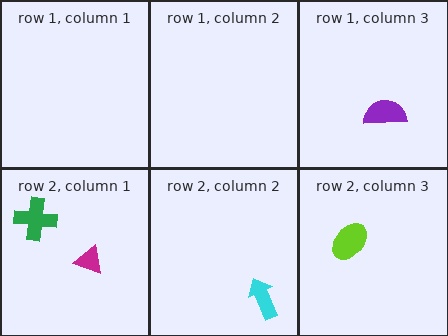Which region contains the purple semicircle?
The row 1, column 3 region.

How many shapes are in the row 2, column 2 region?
1.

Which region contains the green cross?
The row 2, column 1 region.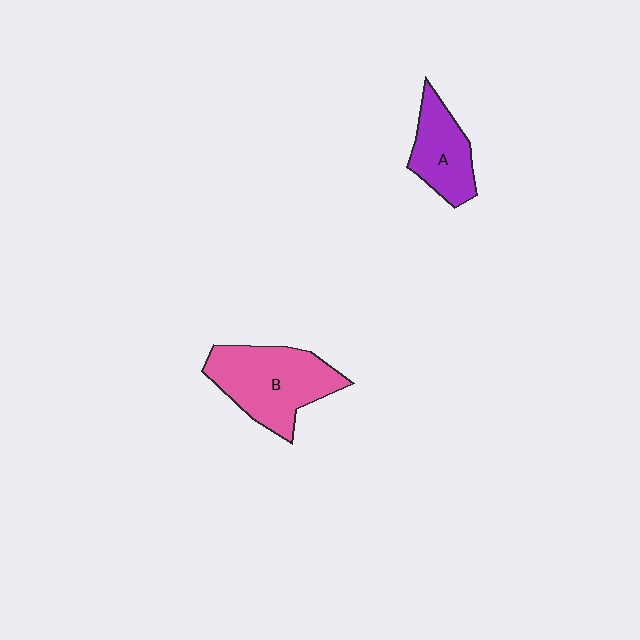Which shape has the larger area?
Shape B (pink).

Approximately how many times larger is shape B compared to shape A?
Approximately 1.6 times.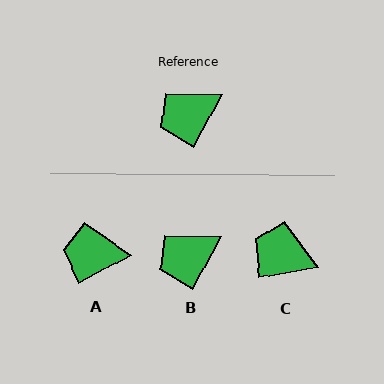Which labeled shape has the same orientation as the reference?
B.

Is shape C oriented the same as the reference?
No, it is off by about 53 degrees.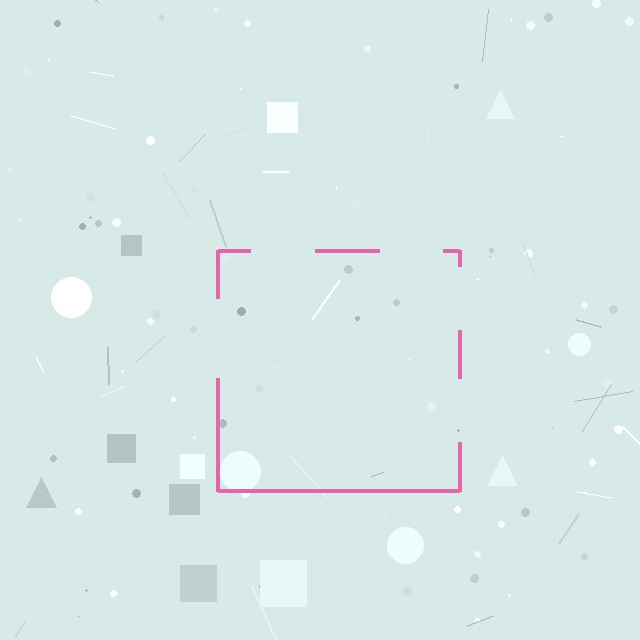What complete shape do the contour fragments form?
The contour fragments form a square.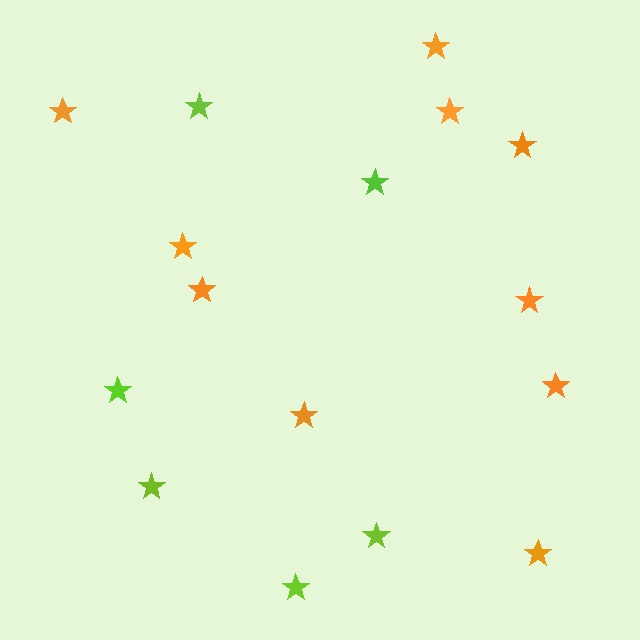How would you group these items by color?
There are 2 groups: one group of orange stars (10) and one group of lime stars (6).